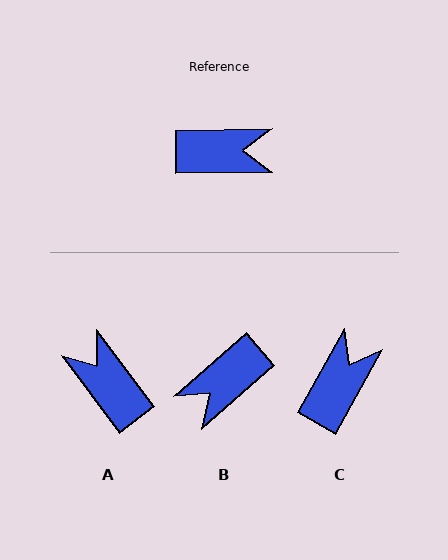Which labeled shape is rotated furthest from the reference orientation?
B, about 140 degrees away.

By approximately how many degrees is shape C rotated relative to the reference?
Approximately 59 degrees counter-clockwise.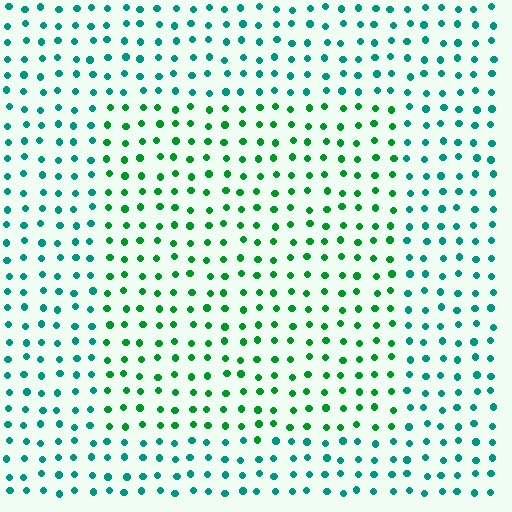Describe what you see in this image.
The image is filled with small teal elements in a uniform arrangement. A rectangle-shaped region is visible where the elements are tinted to a slightly different hue, forming a subtle color boundary.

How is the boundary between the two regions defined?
The boundary is defined purely by a slight shift in hue (about 36 degrees). Spacing, size, and orientation are identical on both sides.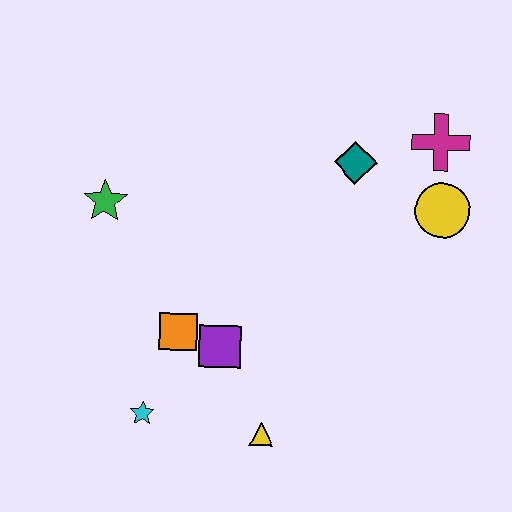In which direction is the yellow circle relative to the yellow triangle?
The yellow circle is above the yellow triangle.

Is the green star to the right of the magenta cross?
No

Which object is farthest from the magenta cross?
The cyan star is farthest from the magenta cross.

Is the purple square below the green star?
Yes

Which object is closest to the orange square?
The purple square is closest to the orange square.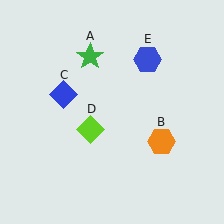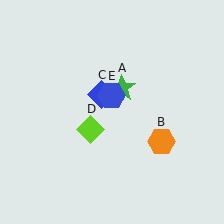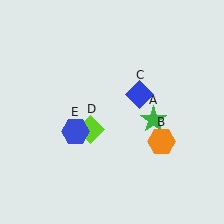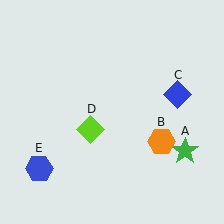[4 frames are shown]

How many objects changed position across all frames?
3 objects changed position: green star (object A), blue diamond (object C), blue hexagon (object E).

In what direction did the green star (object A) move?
The green star (object A) moved down and to the right.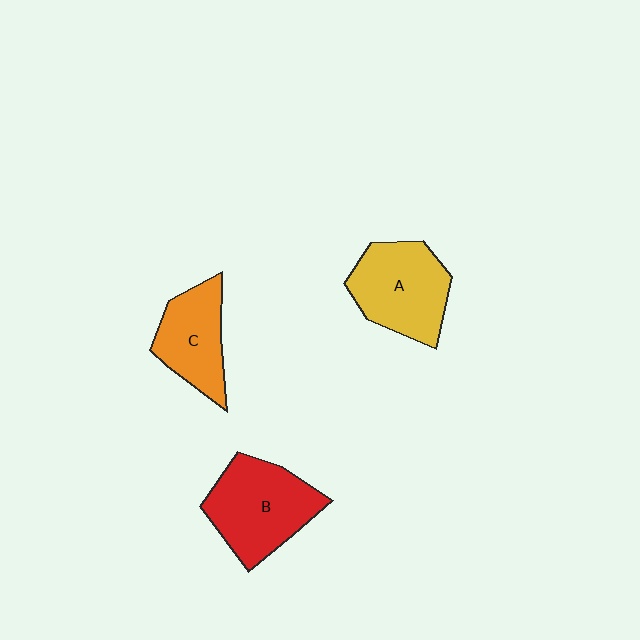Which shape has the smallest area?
Shape C (orange).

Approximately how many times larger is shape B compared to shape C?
Approximately 1.4 times.